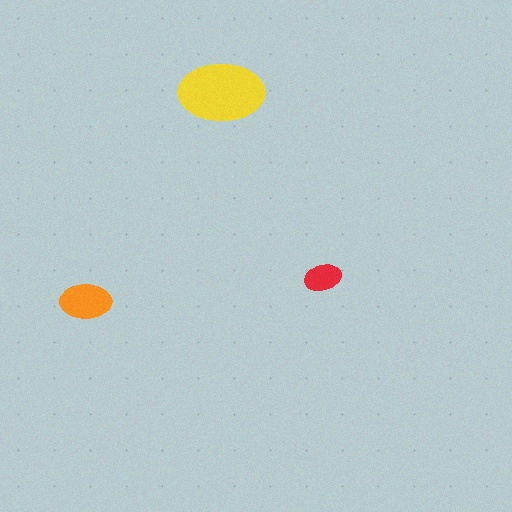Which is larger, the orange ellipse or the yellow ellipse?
The yellow one.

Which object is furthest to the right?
The red ellipse is rightmost.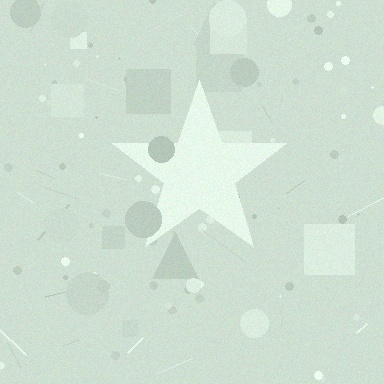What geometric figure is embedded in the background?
A star is embedded in the background.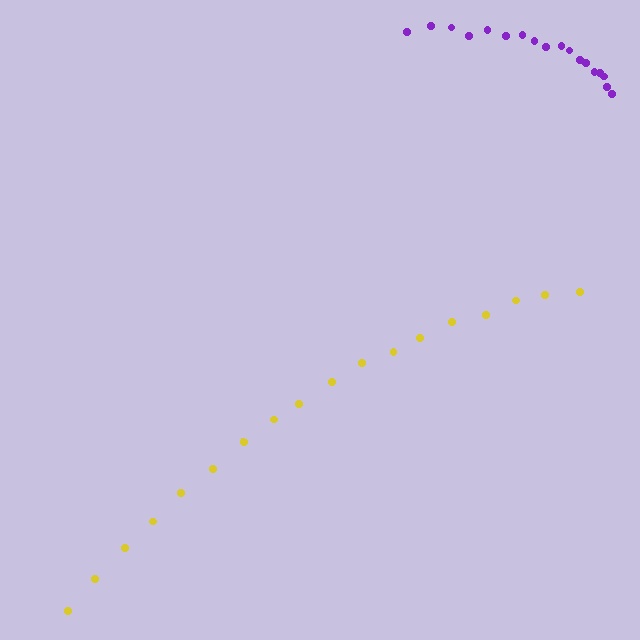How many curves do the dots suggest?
There are 2 distinct paths.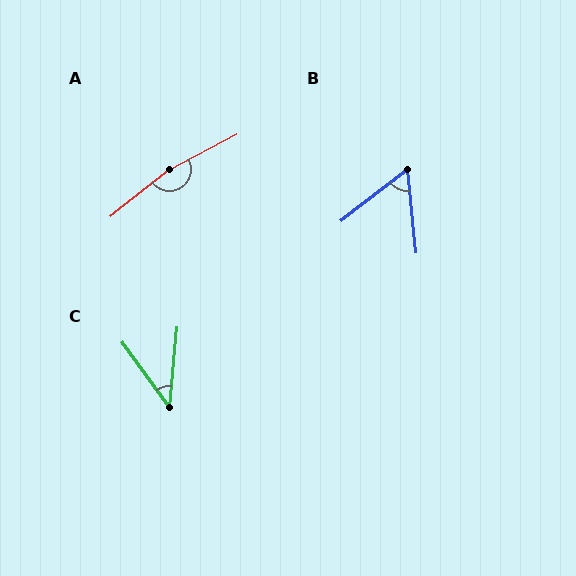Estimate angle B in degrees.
Approximately 58 degrees.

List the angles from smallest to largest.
C (41°), B (58°), A (170°).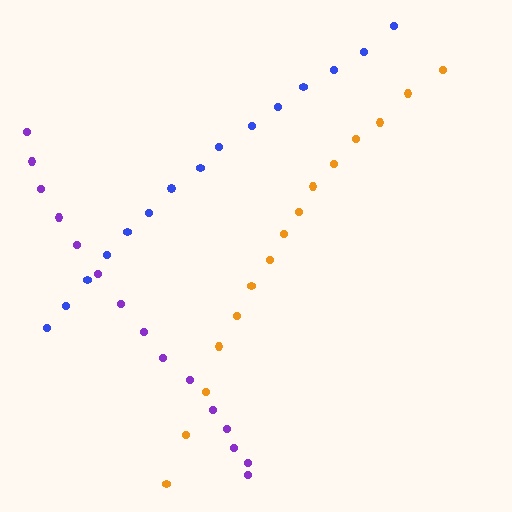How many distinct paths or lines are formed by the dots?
There are 3 distinct paths.